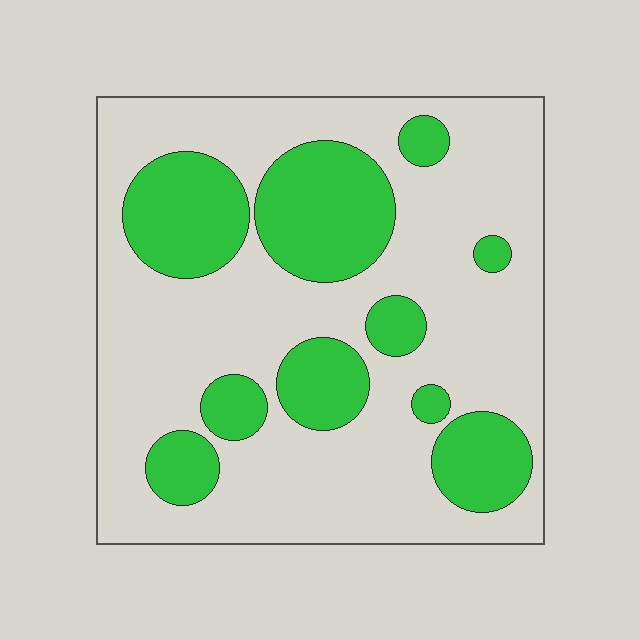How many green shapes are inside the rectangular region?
10.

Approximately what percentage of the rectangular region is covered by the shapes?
Approximately 30%.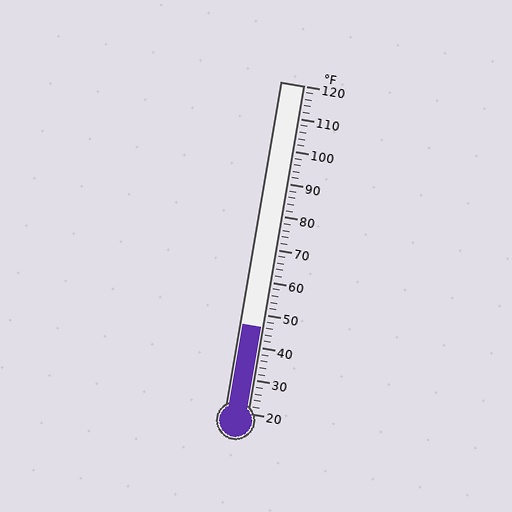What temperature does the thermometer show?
The thermometer shows approximately 46°F.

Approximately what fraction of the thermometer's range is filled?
The thermometer is filled to approximately 25% of its range.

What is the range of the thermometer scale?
The thermometer scale ranges from 20°F to 120°F.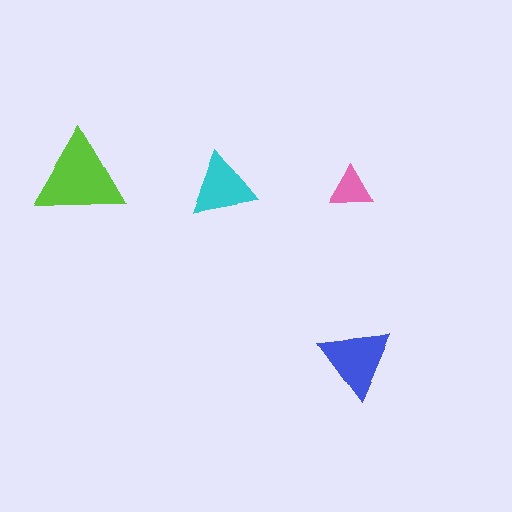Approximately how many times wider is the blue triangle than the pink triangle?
About 1.5 times wider.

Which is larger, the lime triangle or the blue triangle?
The lime one.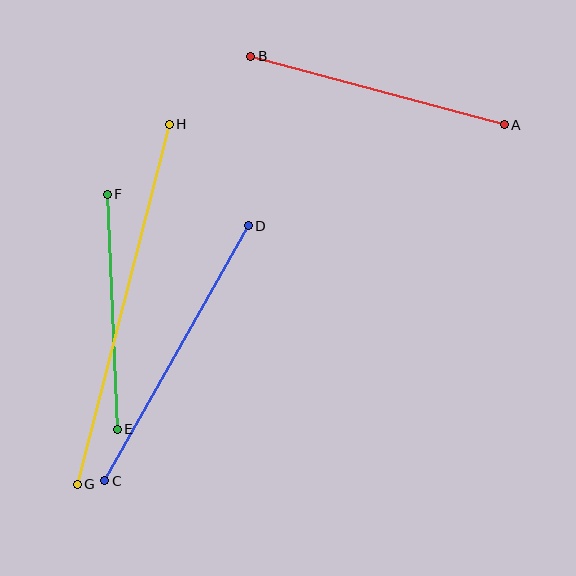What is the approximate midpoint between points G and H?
The midpoint is at approximately (123, 304) pixels.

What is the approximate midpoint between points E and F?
The midpoint is at approximately (112, 312) pixels.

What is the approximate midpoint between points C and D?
The midpoint is at approximately (176, 353) pixels.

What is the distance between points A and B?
The distance is approximately 263 pixels.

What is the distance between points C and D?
The distance is approximately 292 pixels.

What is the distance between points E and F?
The distance is approximately 236 pixels.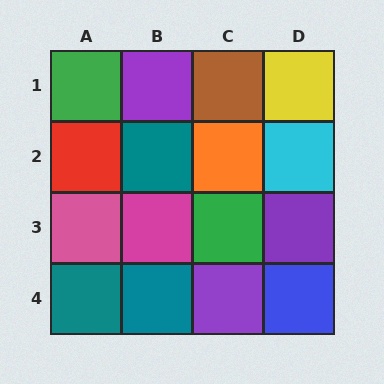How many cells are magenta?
1 cell is magenta.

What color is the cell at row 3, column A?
Pink.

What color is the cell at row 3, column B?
Magenta.